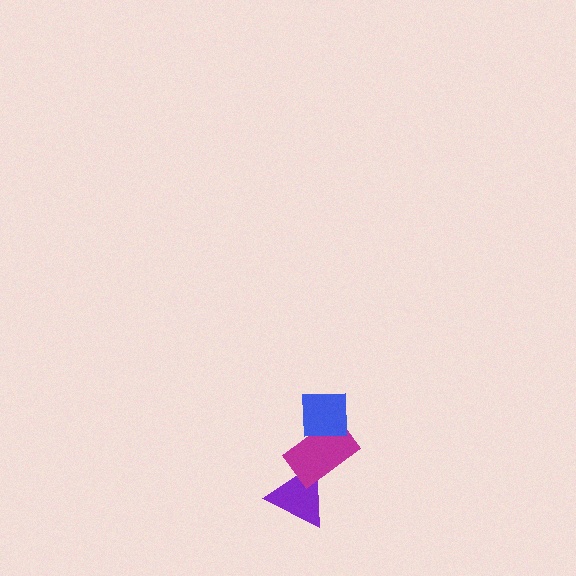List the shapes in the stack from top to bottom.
From top to bottom: the blue square, the magenta rectangle, the purple triangle.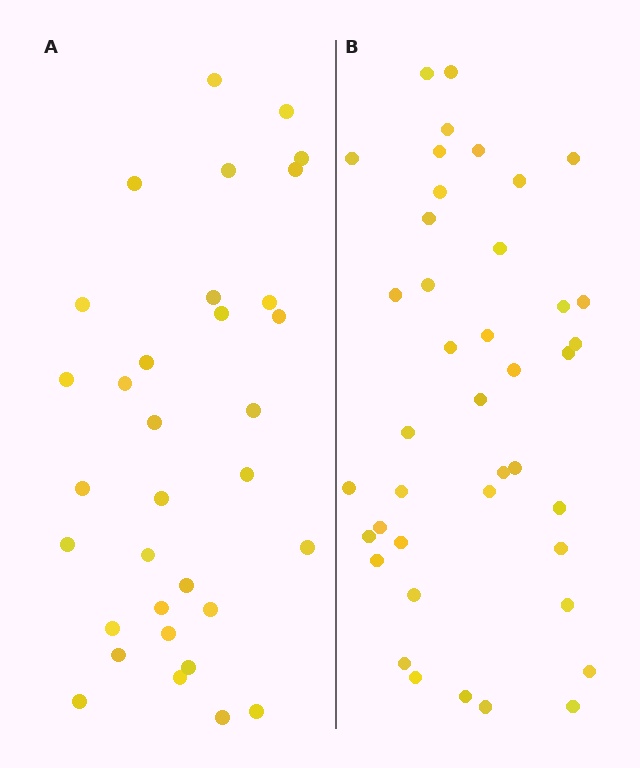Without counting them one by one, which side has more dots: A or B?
Region B (the right region) has more dots.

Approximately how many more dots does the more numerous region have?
Region B has roughly 8 or so more dots than region A.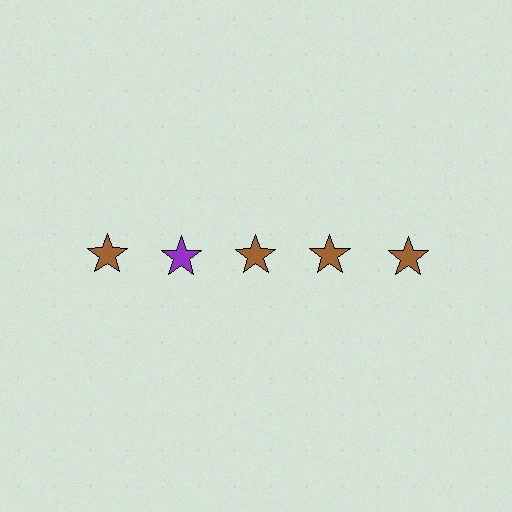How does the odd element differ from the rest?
It has a different color: purple instead of brown.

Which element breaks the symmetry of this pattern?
The purple star in the top row, second from left column breaks the symmetry. All other shapes are brown stars.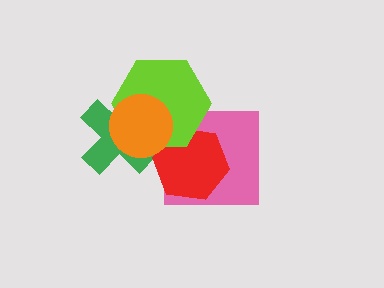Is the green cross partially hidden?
Yes, it is partially covered by another shape.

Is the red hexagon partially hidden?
Yes, it is partially covered by another shape.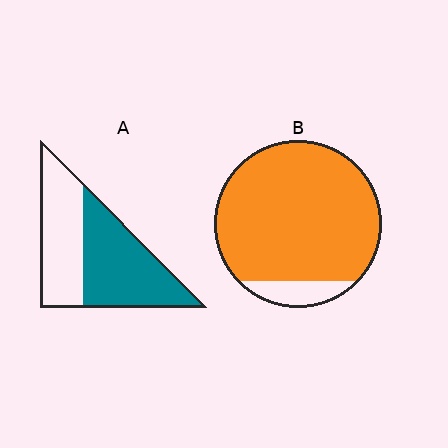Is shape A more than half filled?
Yes.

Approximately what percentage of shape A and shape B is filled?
A is approximately 55% and B is approximately 90%.